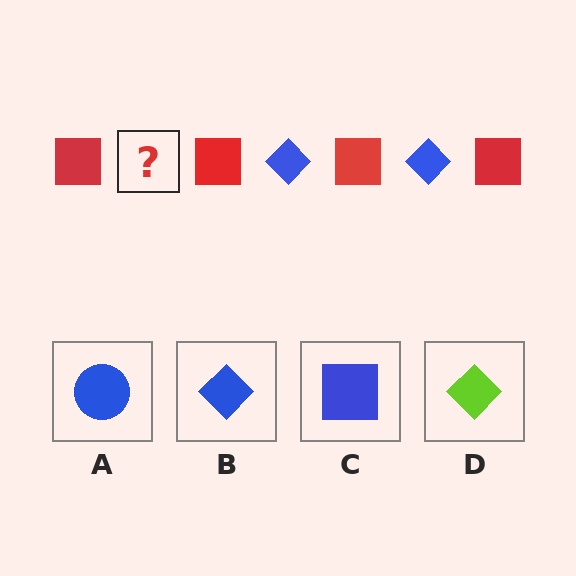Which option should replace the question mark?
Option B.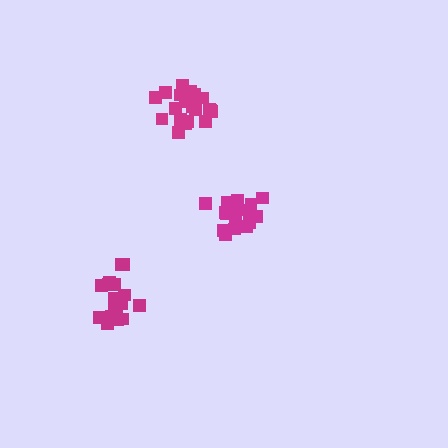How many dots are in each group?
Group 1: 20 dots, Group 2: 16 dots, Group 3: 17 dots (53 total).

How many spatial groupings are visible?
There are 3 spatial groupings.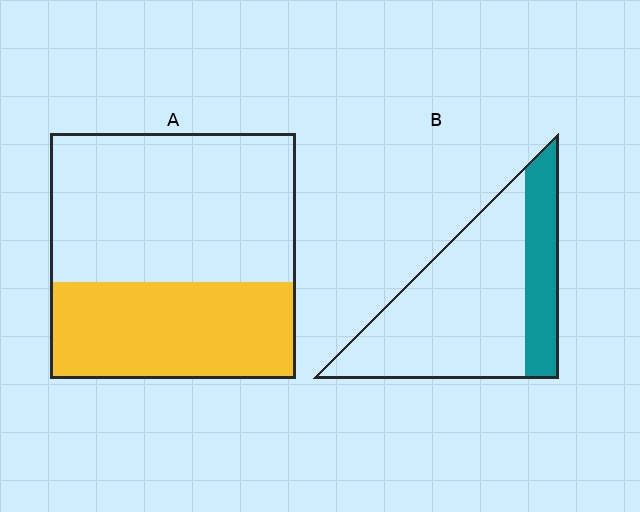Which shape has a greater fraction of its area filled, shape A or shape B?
Shape A.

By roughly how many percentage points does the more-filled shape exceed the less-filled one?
By roughly 15 percentage points (A over B).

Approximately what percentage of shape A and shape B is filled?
A is approximately 40% and B is approximately 25%.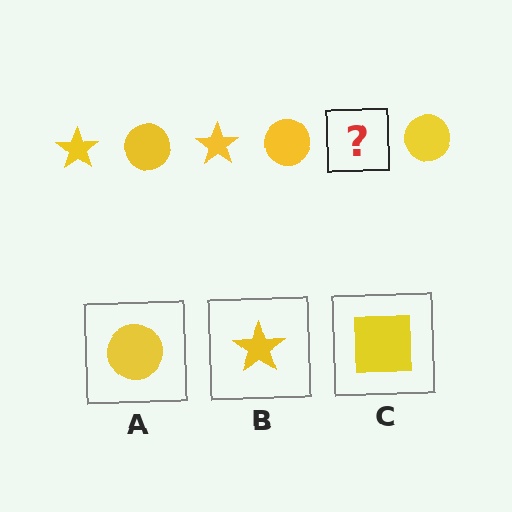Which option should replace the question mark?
Option B.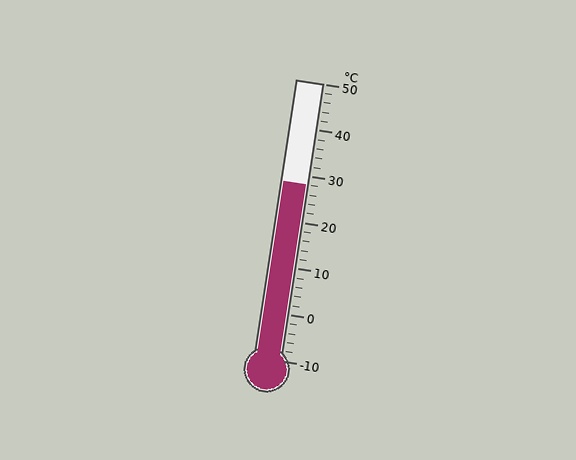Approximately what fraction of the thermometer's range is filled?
The thermometer is filled to approximately 65% of its range.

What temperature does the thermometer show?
The thermometer shows approximately 28°C.